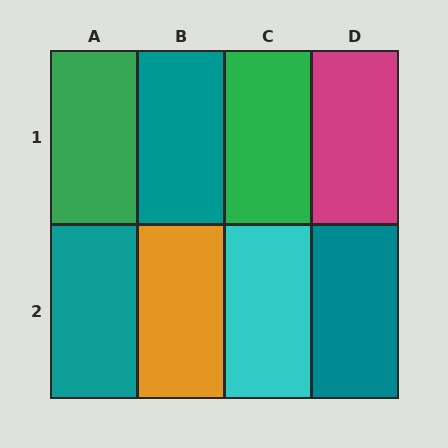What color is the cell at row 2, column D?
Teal.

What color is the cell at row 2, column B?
Orange.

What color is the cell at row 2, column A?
Teal.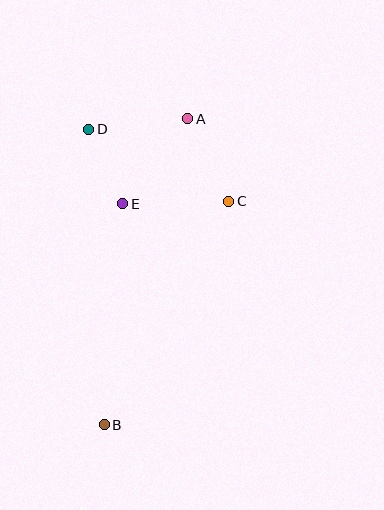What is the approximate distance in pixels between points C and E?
The distance between C and E is approximately 106 pixels.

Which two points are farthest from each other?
Points A and B are farthest from each other.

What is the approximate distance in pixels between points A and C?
The distance between A and C is approximately 92 pixels.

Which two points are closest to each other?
Points D and E are closest to each other.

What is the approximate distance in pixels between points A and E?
The distance between A and E is approximately 107 pixels.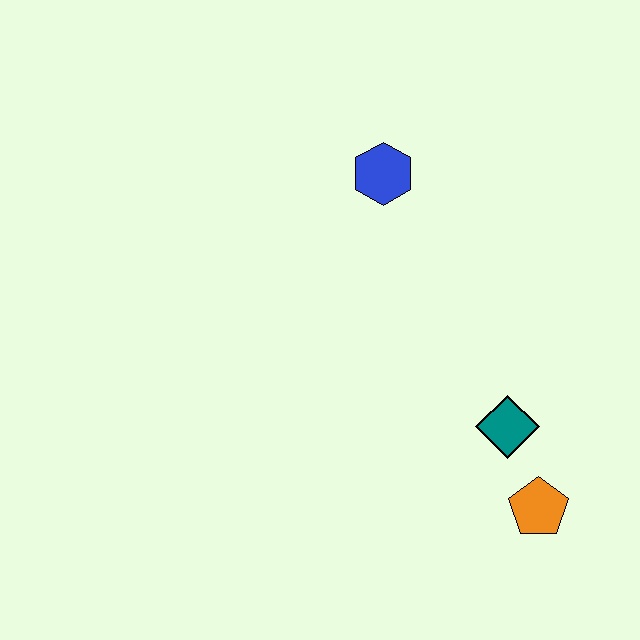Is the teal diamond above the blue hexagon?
No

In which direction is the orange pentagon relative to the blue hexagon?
The orange pentagon is below the blue hexagon.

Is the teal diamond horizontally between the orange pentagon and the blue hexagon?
Yes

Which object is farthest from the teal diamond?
The blue hexagon is farthest from the teal diamond.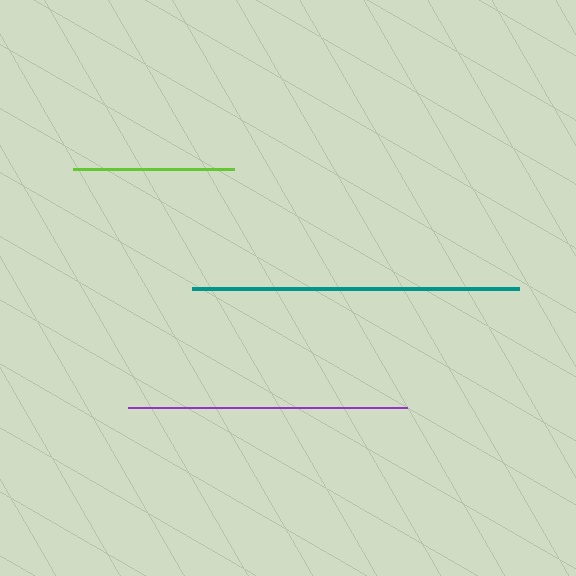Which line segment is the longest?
The teal line is the longest at approximately 327 pixels.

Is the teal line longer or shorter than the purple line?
The teal line is longer than the purple line.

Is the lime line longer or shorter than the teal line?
The teal line is longer than the lime line.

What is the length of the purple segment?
The purple segment is approximately 279 pixels long.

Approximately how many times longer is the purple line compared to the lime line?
The purple line is approximately 1.7 times the length of the lime line.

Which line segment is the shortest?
The lime line is the shortest at approximately 161 pixels.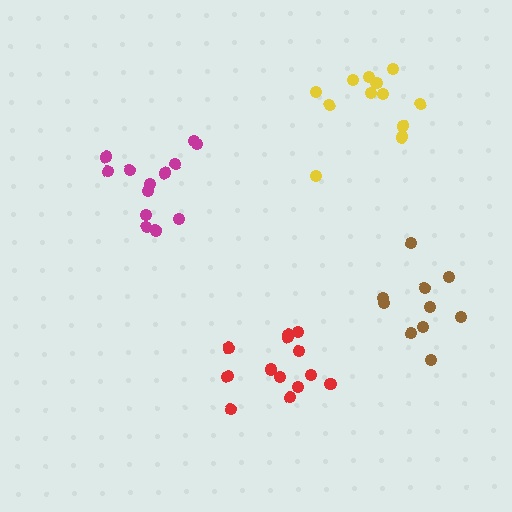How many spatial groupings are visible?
There are 4 spatial groupings.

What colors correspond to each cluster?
The clusters are colored: magenta, red, yellow, brown.